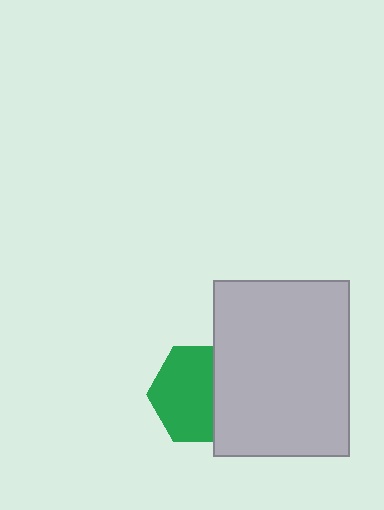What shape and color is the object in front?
The object in front is a light gray rectangle.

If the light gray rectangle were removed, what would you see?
You would see the complete green hexagon.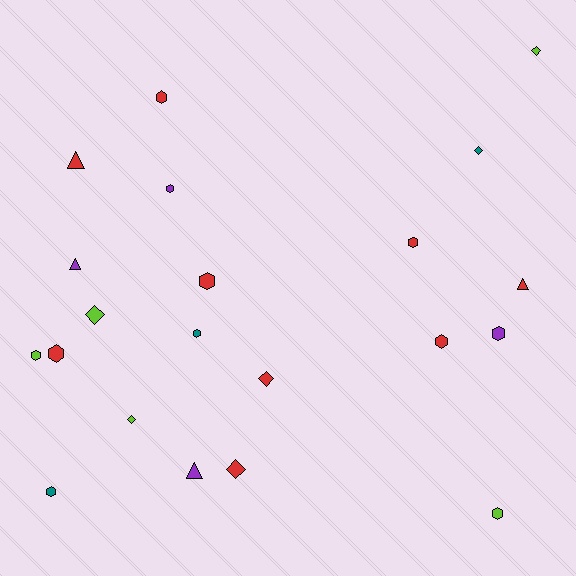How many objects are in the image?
There are 21 objects.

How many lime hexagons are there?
There are 2 lime hexagons.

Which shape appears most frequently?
Hexagon, with 11 objects.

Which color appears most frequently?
Red, with 9 objects.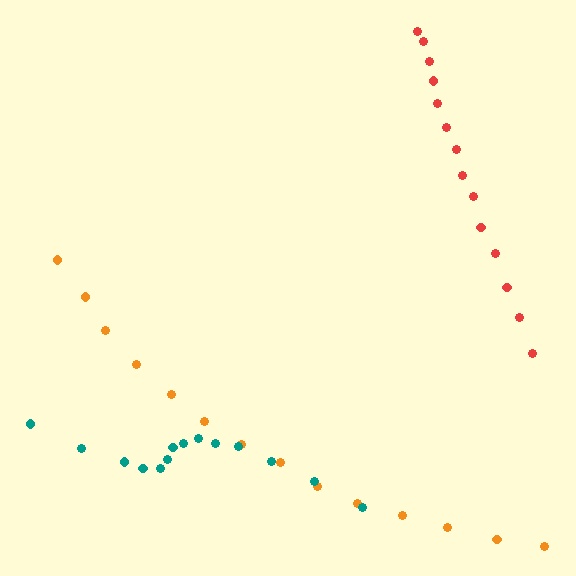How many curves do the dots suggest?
There are 3 distinct paths.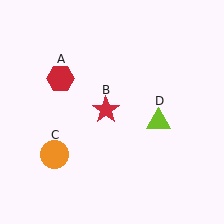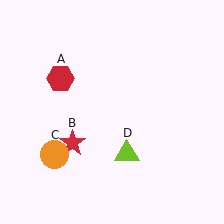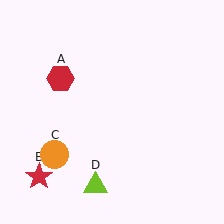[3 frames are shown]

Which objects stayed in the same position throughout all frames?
Red hexagon (object A) and orange circle (object C) remained stationary.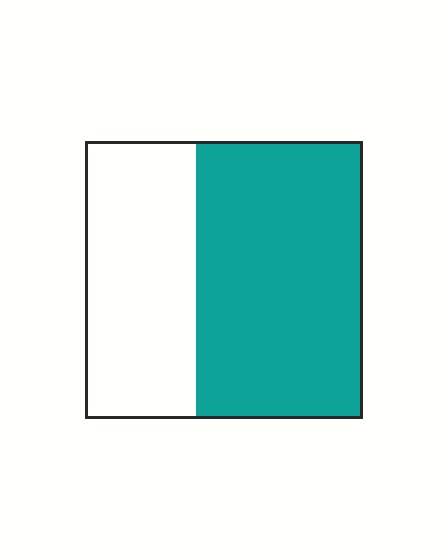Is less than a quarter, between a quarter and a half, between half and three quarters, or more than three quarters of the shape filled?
Between half and three quarters.